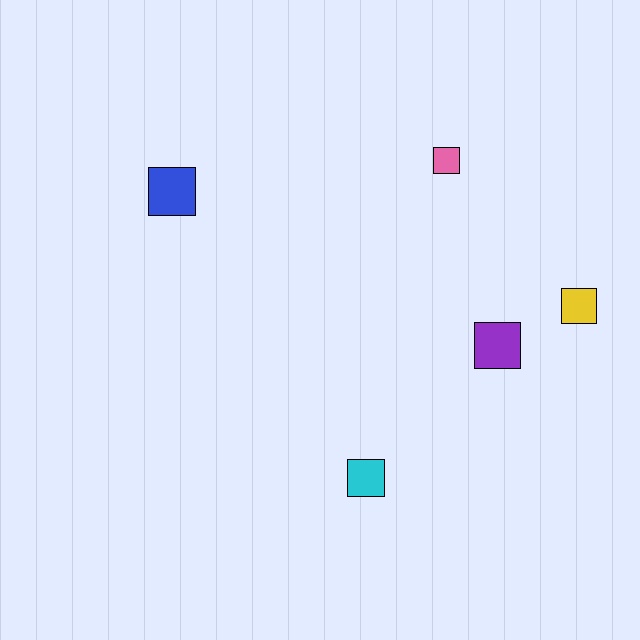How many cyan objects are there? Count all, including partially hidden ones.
There is 1 cyan object.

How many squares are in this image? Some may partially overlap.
There are 5 squares.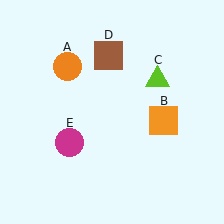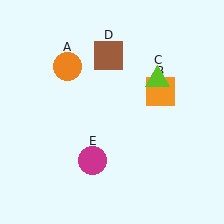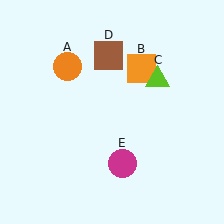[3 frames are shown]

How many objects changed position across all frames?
2 objects changed position: orange square (object B), magenta circle (object E).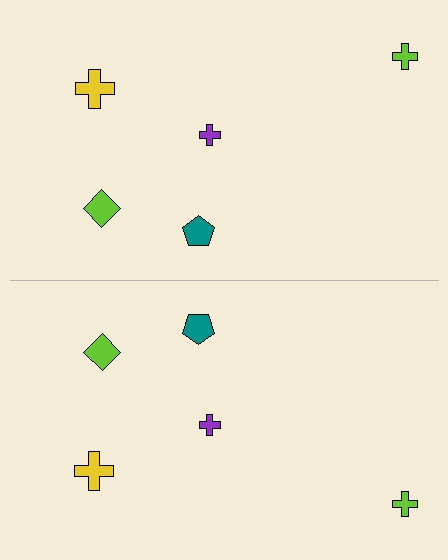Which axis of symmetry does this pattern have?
The pattern has a horizontal axis of symmetry running through the center of the image.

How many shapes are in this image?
There are 10 shapes in this image.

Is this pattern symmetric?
Yes, this pattern has bilateral (reflection) symmetry.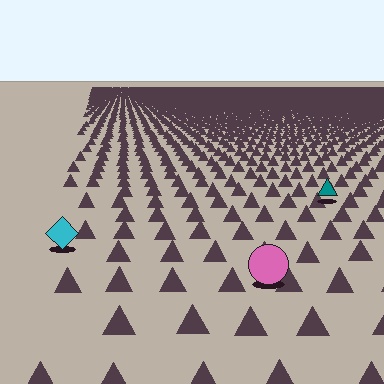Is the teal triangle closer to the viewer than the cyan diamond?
No. The cyan diamond is closer — you can tell from the texture gradient: the ground texture is coarser near it.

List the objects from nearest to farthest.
From nearest to farthest: the pink circle, the cyan diamond, the teal triangle.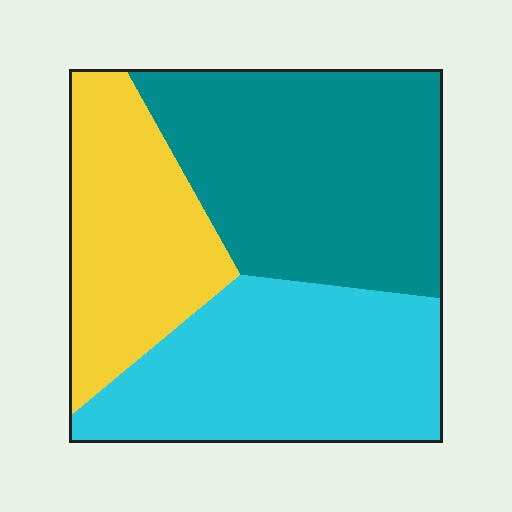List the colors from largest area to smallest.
From largest to smallest: teal, cyan, yellow.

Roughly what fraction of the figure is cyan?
Cyan takes up between a quarter and a half of the figure.